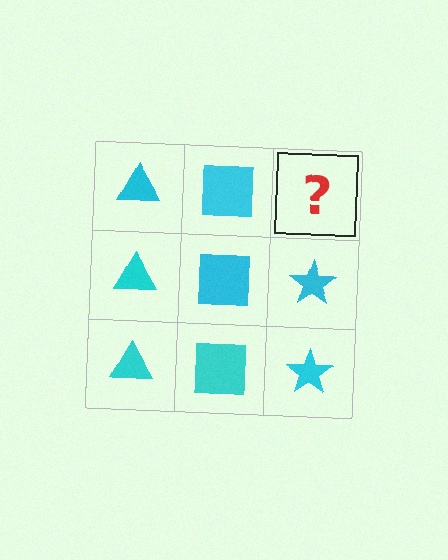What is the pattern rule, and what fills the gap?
The rule is that each column has a consistent shape. The gap should be filled with a cyan star.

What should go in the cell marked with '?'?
The missing cell should contain a cyan star.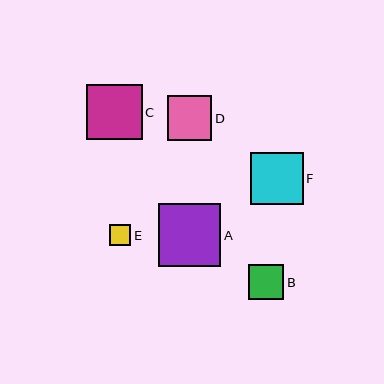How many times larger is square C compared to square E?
Square C is approximately 2.6 times the size of square E.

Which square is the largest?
Square A is the largest with a size of approximately 63 pixels.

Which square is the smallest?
Square E is the smallest with a size of approximately 21 pixels.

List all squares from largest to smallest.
From largest to smallest: A, C, F, D, B, E.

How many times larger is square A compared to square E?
Square A is approximately 2.9 times the size of square E.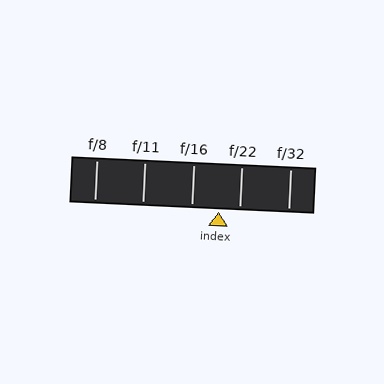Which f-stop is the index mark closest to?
The index mark is closest to f/22.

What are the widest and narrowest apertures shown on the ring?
The widest aperture shown is f/8 and the narrowest is f/32.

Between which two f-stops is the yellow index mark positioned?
The index mark is between f/16 and f/22.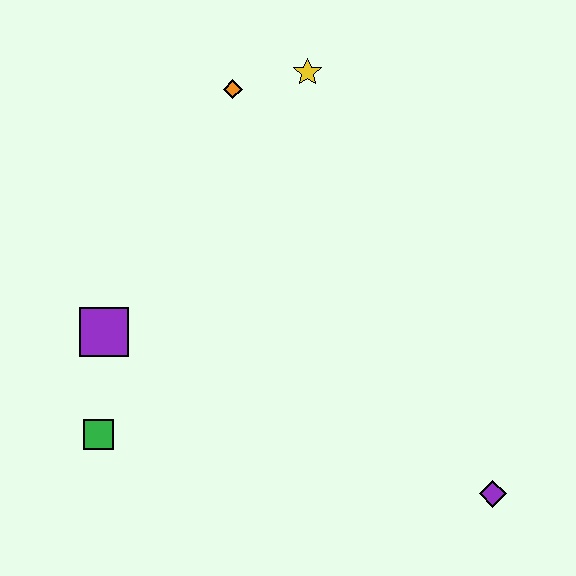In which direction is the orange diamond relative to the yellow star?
The orange diamond is to the left of the yellow star.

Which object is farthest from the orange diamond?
The purple diamond is farthest from the orange diamond.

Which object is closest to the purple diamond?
The green square is closest to the purple diamond.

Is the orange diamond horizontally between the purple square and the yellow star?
Yes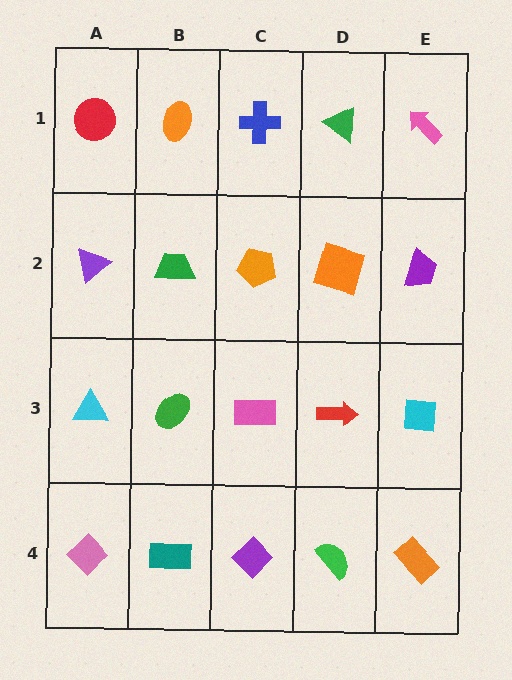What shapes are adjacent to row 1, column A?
A purple triangle (row 2, column A), an orange ellipse (row 1, column B).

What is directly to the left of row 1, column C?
An orange ellipse.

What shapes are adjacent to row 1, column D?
An orange square (row 2, column D), a blue cross (row 1, column C), a pink arrow (row 1, column E).